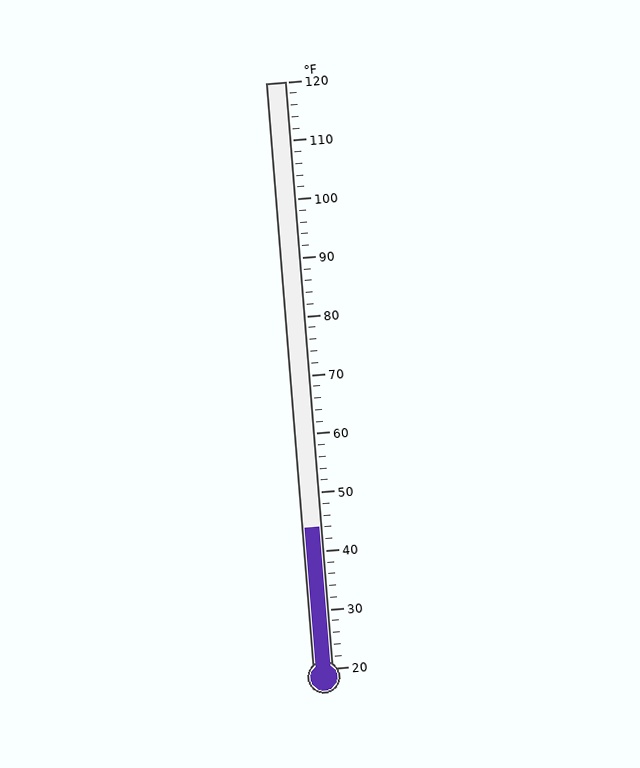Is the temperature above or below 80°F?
The temperature is below 80°F.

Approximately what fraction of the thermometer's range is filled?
The thermometer is filled to approximately 25% of its range.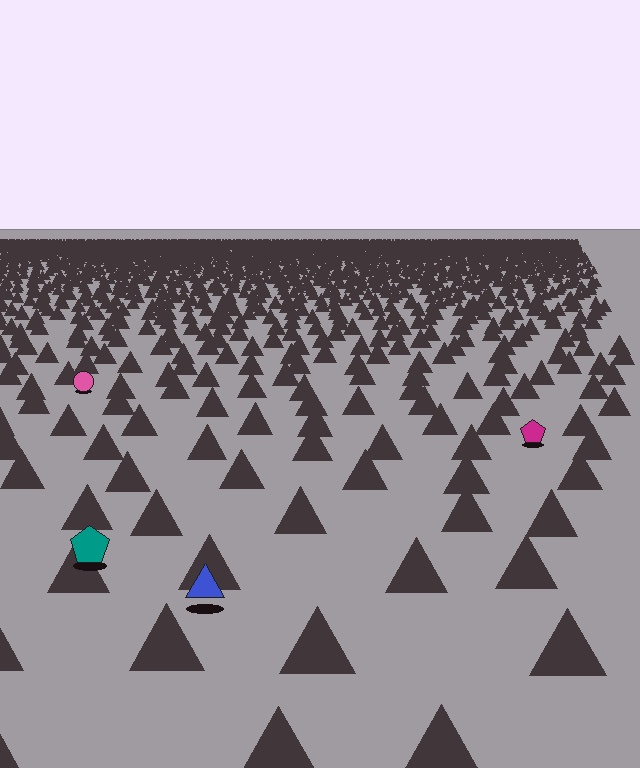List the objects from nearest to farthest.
From nearest to farthest: the blue triangle, the teal pentagon, the magenta pentagon, the pink circle.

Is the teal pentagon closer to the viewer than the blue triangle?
No. The blue triangle is closer — you can tell from the texture gradient: the ground texture is coarser near it.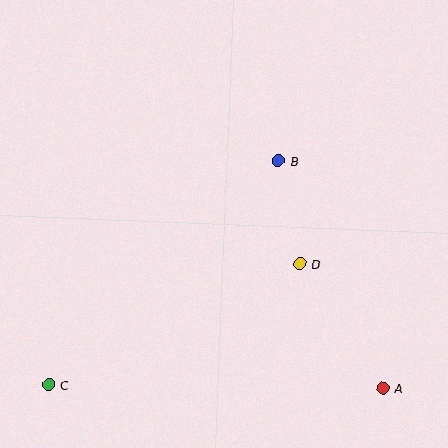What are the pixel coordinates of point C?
Point C is at (49, 385).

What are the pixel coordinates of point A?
Point A is at (383, 388).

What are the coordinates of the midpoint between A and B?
The midpoint between A and B is at (331, 275).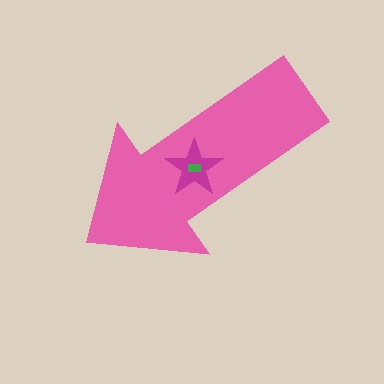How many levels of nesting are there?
3.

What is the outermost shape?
The pink arrow.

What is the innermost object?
The green rectangle.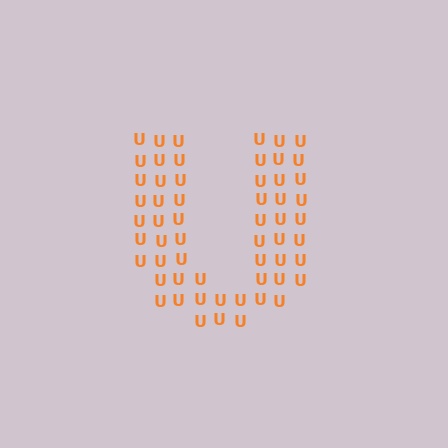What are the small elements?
The small elements are letter U's.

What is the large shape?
The large shape is the letter U.